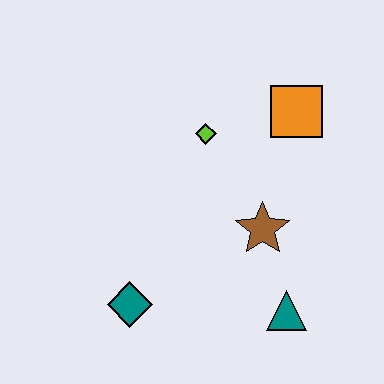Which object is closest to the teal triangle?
The brown star is closest to the teal triangle.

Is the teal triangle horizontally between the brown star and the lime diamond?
No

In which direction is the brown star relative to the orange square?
The brown star is below the orange square.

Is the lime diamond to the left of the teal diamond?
No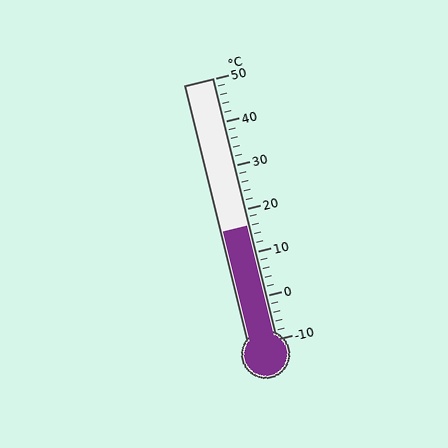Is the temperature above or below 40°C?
The temperature is below 40°C.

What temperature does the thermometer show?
The thermometer shows approximately 16°C.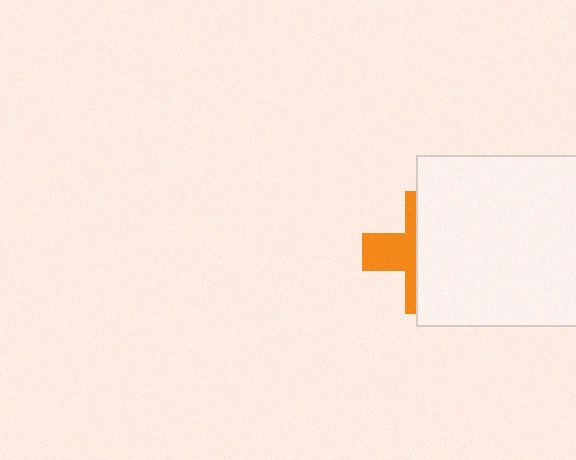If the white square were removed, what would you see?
You would see the complete orange cross.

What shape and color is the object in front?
The object in front is a white square.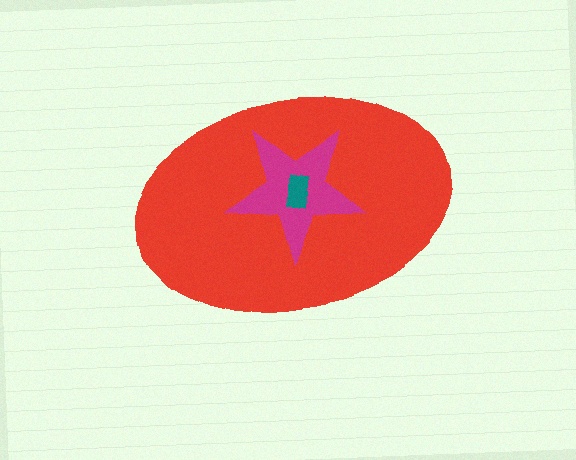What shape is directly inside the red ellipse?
The magenta star.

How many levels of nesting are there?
3.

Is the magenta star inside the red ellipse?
Yes.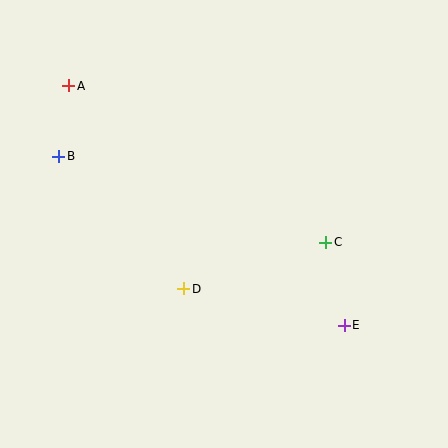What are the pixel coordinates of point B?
Point B is at (59, 156).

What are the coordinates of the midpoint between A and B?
The midpoint between A and B is at (64, 121).